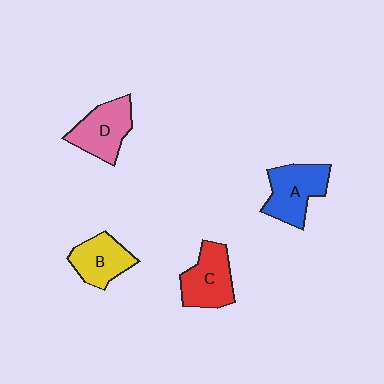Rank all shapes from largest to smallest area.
From largest to smallest: A (blue), D (pink), C (red), B (yellow).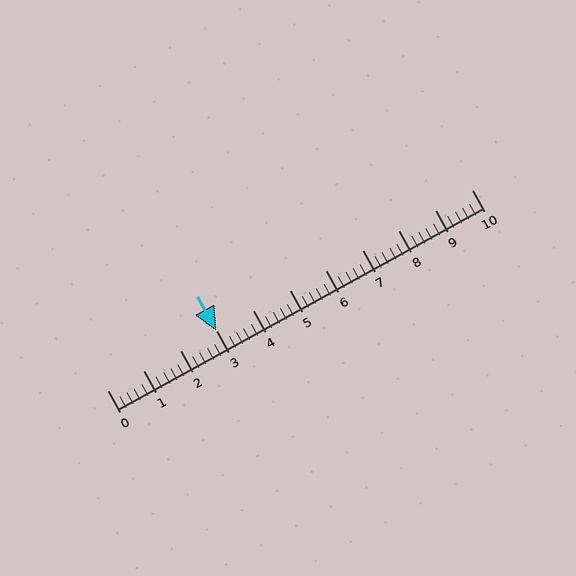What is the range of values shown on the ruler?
The ruler shows values from 0 to 10.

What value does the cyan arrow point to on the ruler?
The cyan arrow points to approximately 3.0.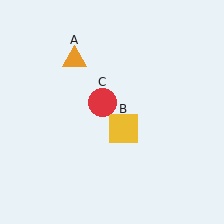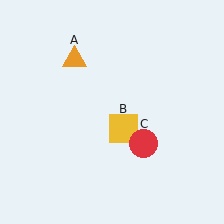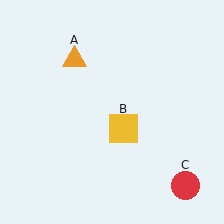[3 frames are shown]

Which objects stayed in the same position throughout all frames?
Orange triangle (object A) and yellow square (object B) remained stationary.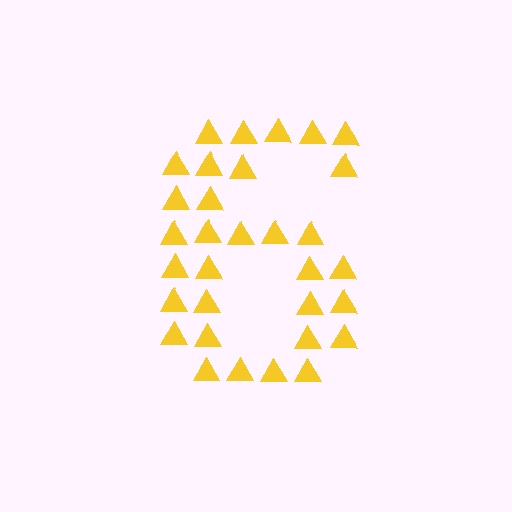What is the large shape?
The large shape is the digit 6.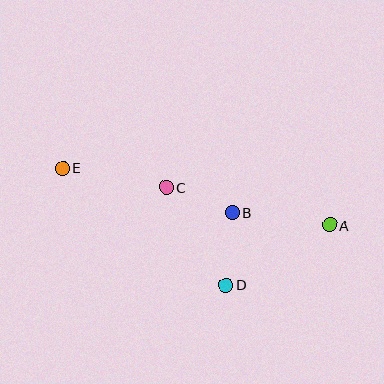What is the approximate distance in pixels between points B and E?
The distance between B and E is approximately 175 pixels.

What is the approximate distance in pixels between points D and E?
The distance between D and E is approximately 201 pixels.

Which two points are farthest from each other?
Points A and E are farthest from each other.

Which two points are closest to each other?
Points B and C are closest to each other.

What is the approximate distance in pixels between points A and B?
The distance between A and B is approximately 99 pixels.